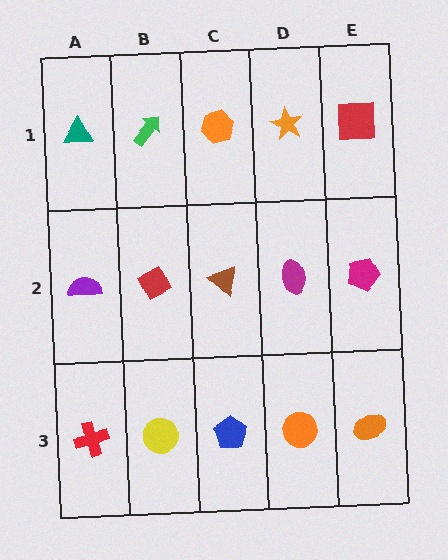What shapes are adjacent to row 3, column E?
A magenta pentagon (row 2, column E), an orange circle (row 3, column D).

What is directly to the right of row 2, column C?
A magenta ellipse.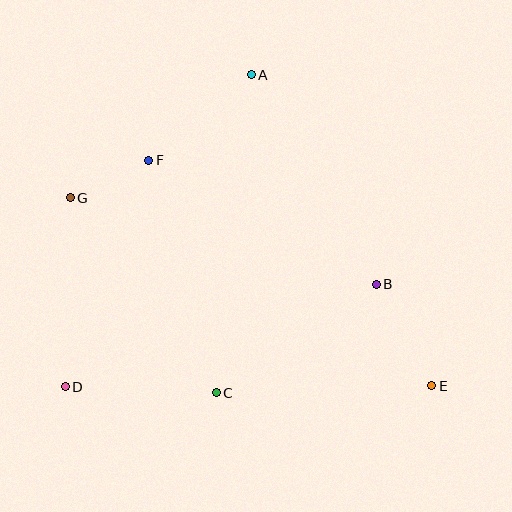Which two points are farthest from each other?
Points E and G are farthest from each other.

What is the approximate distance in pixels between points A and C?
The distance between A and C is approximately 319 pixels.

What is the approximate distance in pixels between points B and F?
The distance between B and F is approximately 259 pixels.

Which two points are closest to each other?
Points F and G are closest to each other.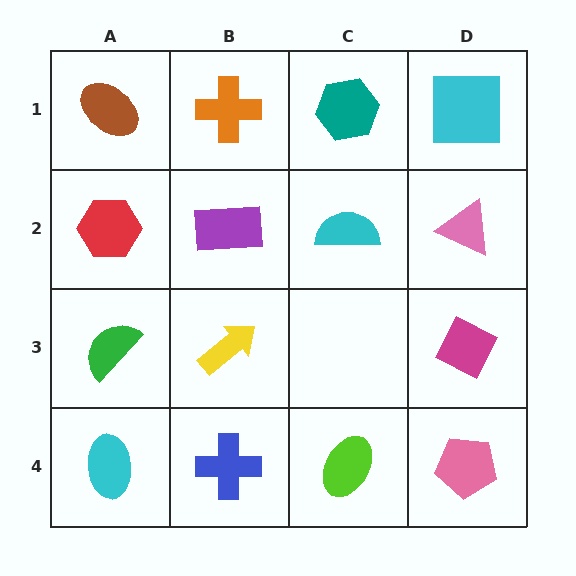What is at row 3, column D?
A magenta diamond.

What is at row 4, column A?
A cyan ellipse.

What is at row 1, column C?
A teal hexagon.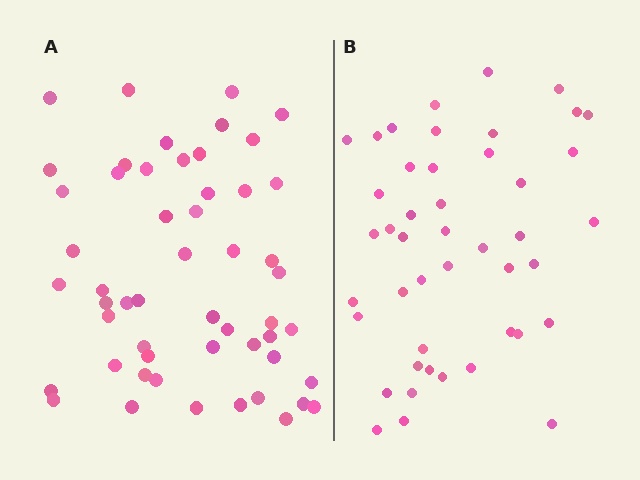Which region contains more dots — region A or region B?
Region A (the left region) has more dots.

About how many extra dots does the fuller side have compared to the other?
Region A has roughly 8 or so more dots than region B.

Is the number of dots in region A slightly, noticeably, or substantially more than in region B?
Region A has only slightly more — the two regions are fairly close. The ratio is roughly 1.2 to 1.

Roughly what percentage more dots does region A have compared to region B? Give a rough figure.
About 20% more.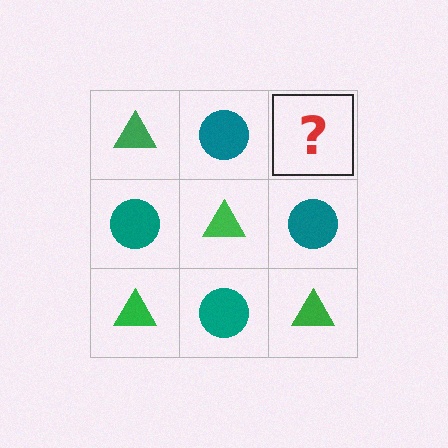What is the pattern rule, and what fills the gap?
The rule is that it alternates green triangle and teal circle in a checkerboard pattern. The gap should be filled with a green triangle.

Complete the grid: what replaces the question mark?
The question mark should be replaced with a green triangle.